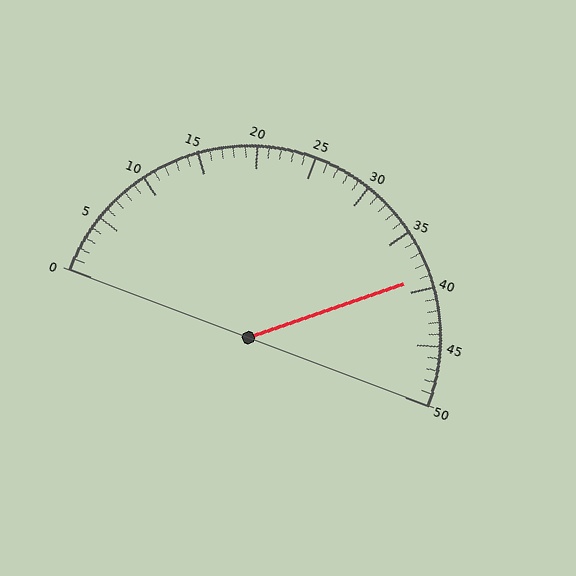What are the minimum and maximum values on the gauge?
The gauge ranges from 0 to 50.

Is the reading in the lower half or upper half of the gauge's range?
The reading is in the upper half of the range (0 to 50).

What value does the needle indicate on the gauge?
The needle indicates approximately 39.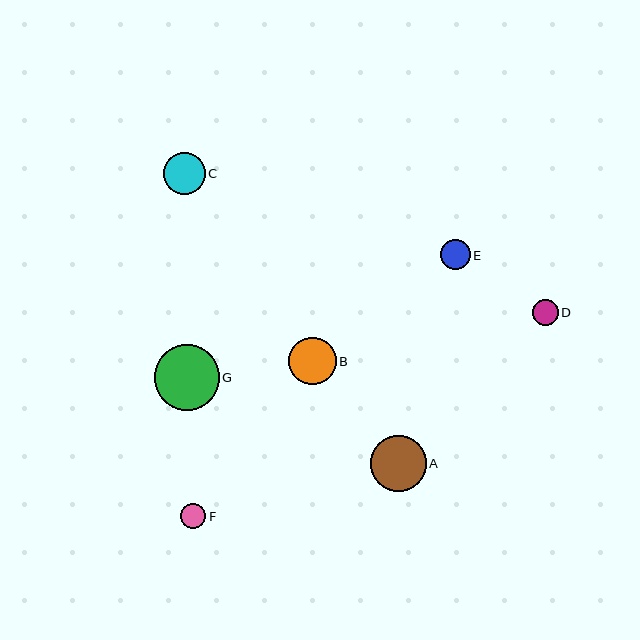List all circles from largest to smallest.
From largest to smallest: G, A, B, C, E, D, F.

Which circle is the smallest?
Circle F is the smallest with a size of approximately 26 pixels.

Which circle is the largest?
Circle G is the largest with a size of approximately 65 pixels.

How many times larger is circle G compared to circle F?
Circle G is approximately 2.5 times the size of circle F.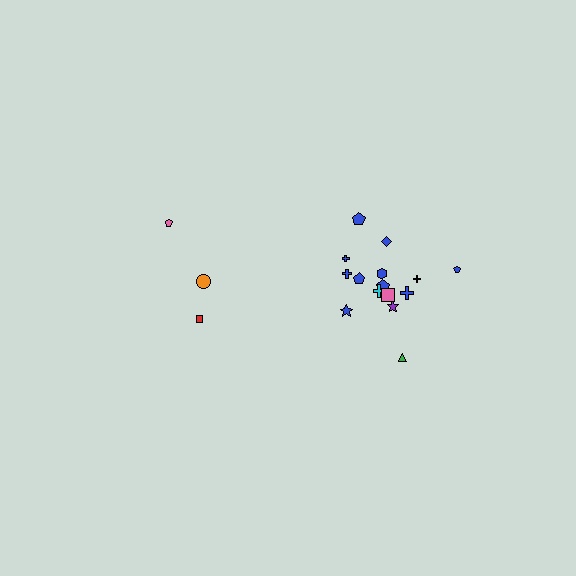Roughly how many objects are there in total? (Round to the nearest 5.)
Roughly 20 objects in total.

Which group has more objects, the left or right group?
The right group.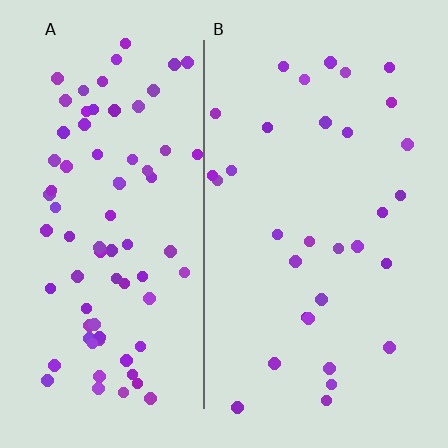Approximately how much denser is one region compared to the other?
Approximately 2.4× — region A over region B.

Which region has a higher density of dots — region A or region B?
A (the left).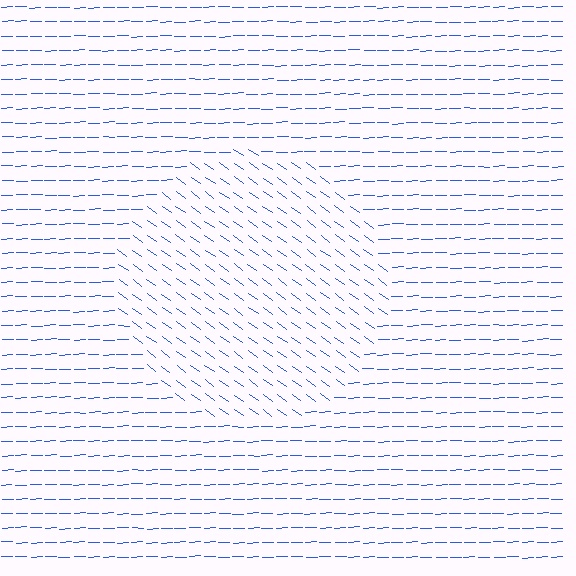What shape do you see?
I see a circle.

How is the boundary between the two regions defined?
The boundary is defined purely by a change in line orientation (approximately 38 degrees difference). All lines are the same color and thickness.